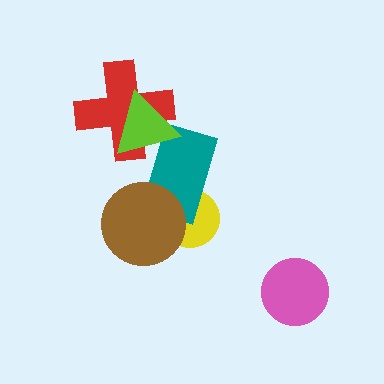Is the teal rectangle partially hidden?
Yes, it is partially covered by another shape.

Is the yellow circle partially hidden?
Yes, it is partially covered by another shape.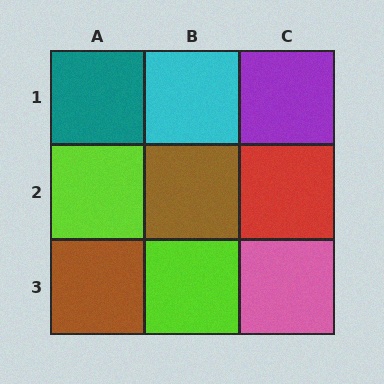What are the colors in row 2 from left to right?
Lime, brown, red.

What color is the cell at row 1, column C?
Purple.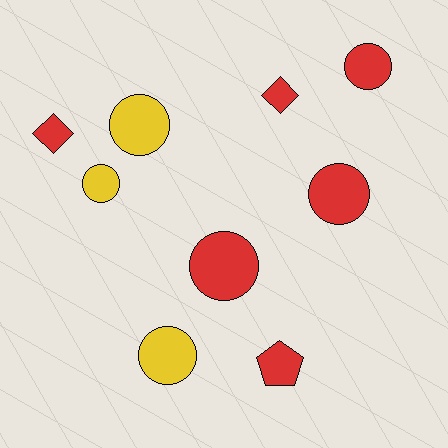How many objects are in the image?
There are 9 objects.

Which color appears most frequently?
Red, with 6 objects.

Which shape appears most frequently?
Circle, with 6 objects.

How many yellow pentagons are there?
There are no yellow pentagons.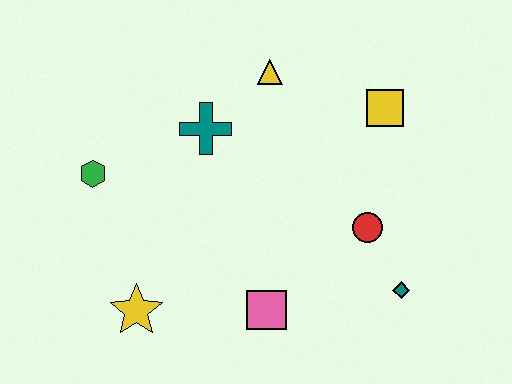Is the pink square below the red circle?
Yes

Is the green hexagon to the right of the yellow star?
No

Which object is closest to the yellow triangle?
The teal cross is closest to the yellow triangle.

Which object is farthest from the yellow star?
The yellow square is farthest from the yellow star.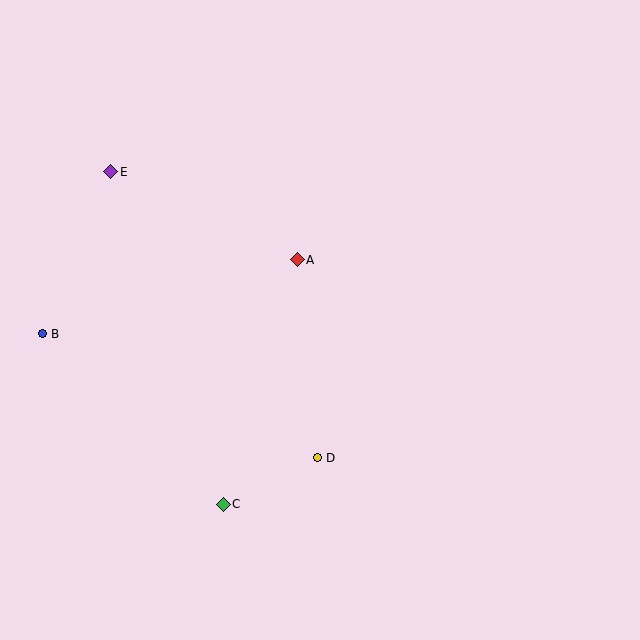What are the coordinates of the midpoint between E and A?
The midpoint between E and A is at (204, 216).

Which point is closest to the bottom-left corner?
Point C is closest to the bottom-left corner.